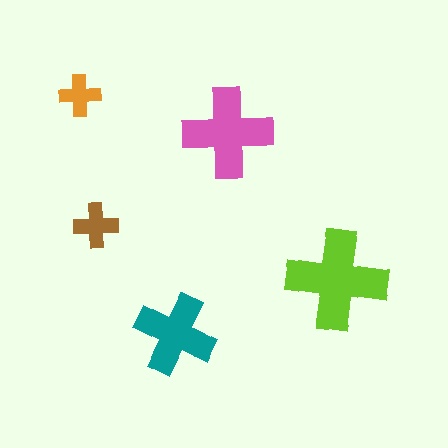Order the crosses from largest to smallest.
the lime one, the pink one, the teal one, the brown one, the orange one.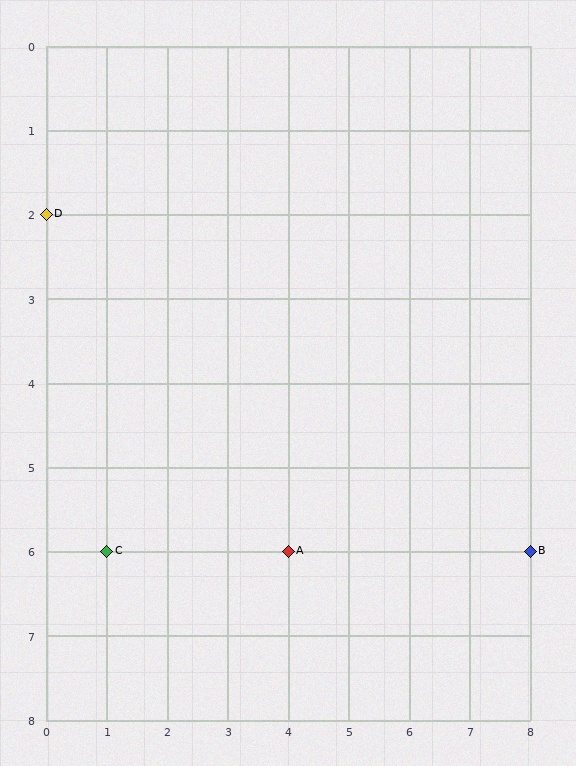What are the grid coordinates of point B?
Point B is at grid coordinates (8, 6).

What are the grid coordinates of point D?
Point D is at grid coordinates (0, 2).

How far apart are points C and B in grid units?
Points C and B are 7 columns apart.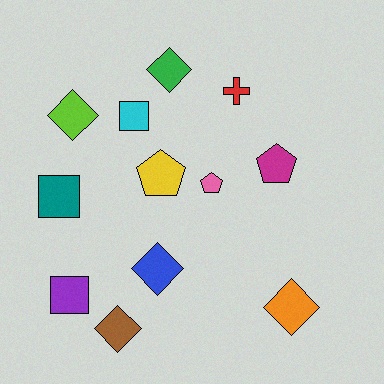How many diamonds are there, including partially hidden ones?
There are 5 diamonds.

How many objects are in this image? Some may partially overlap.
There are 12 objects.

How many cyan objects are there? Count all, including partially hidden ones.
There is 1 cyan object.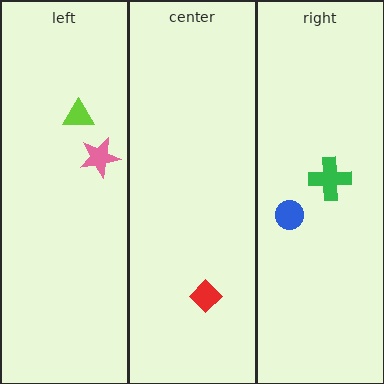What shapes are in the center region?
The red diamond.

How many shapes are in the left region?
2.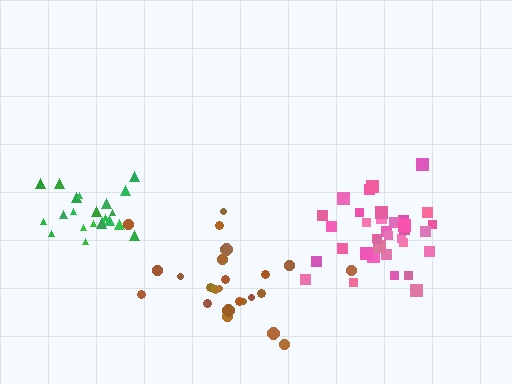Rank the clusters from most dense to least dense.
green, pink, brown.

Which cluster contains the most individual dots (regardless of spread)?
Pink (35).